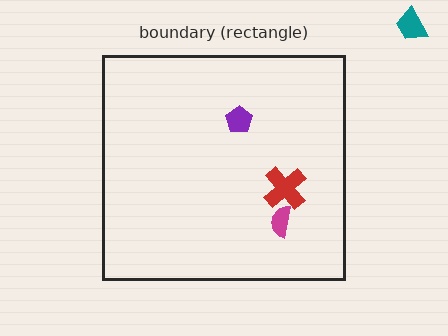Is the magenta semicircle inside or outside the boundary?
Inside.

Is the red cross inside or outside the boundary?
Inside.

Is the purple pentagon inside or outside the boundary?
Inside.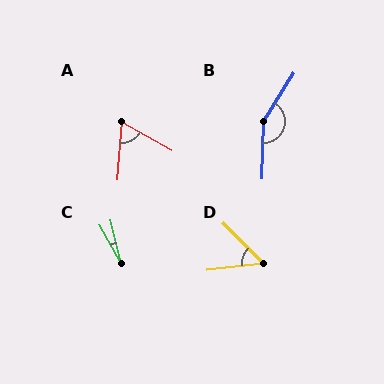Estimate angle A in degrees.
Approximately 65 degrees.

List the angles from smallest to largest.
C (16°), D (51°), A (65°), B (150°).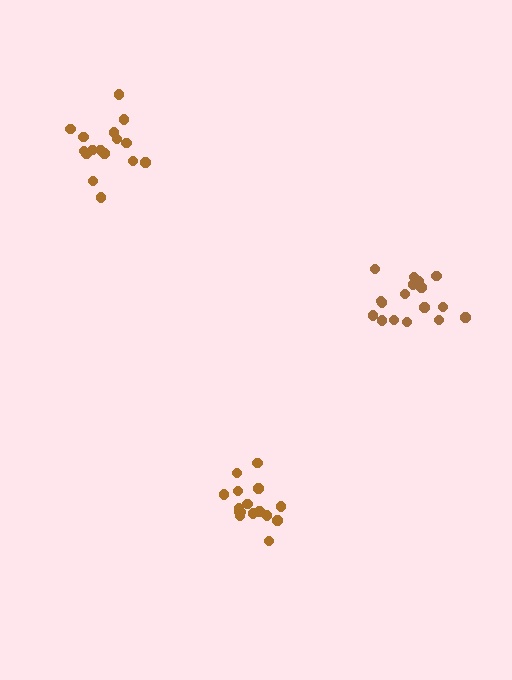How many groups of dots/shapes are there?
There are 3 groups.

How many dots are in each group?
Group 1: 16 dots, Group 2: 16 dots, Group 3: 18 dots (50 total).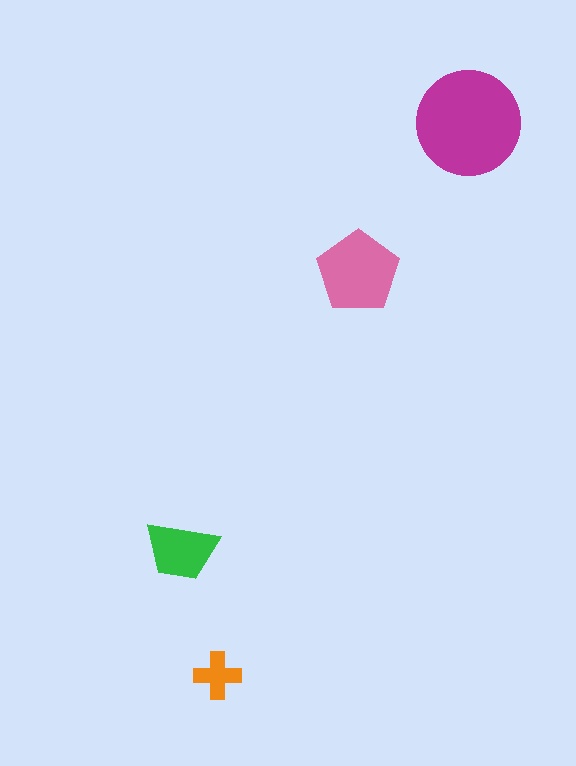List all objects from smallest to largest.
The orange cross, the green trapezoid, the pink pentagon, the magenta circle.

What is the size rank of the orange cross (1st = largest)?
4th.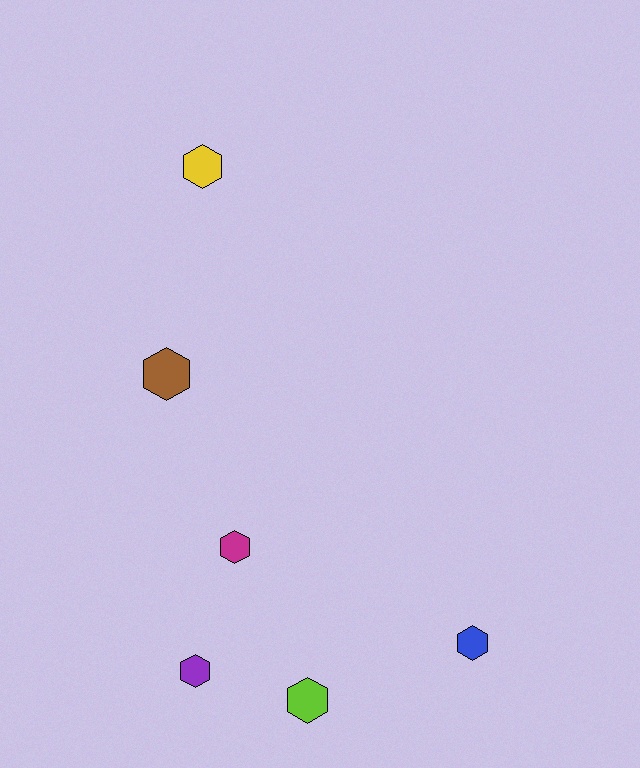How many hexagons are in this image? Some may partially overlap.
There are 6 hexagons.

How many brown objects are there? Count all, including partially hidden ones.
There is 1 brown object.